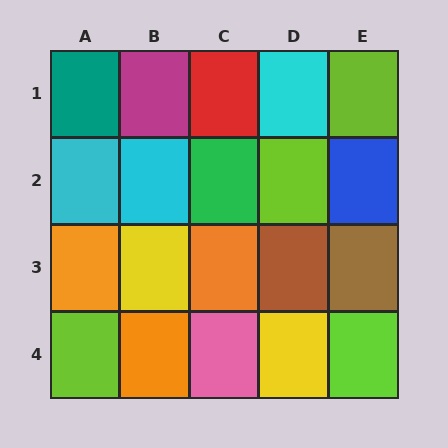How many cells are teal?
1 cell is teal.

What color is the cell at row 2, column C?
Green.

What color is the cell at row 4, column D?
Yellow.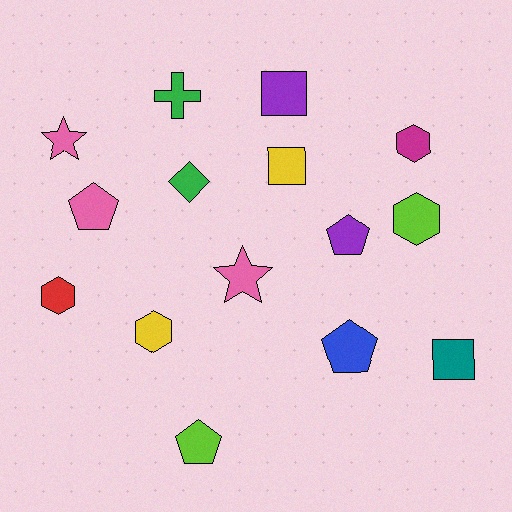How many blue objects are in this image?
There is 1 blue object.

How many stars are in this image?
There are 2 stars.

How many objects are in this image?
There are 15 objects.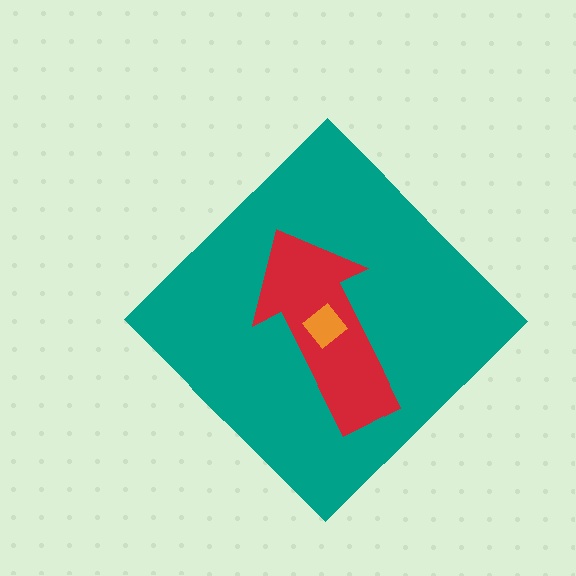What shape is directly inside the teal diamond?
The red arrow.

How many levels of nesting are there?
3.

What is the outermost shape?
The teal diamond.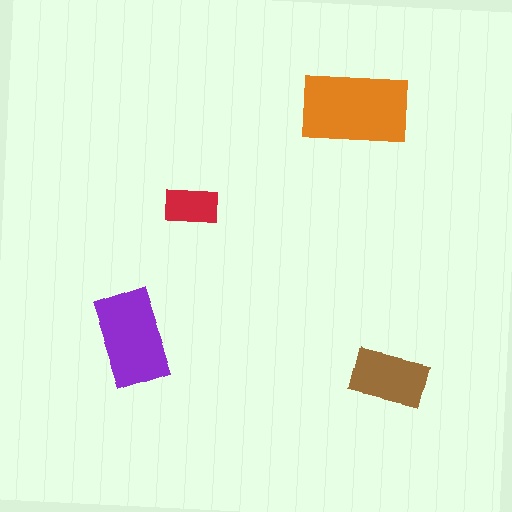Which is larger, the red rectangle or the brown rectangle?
The brown one.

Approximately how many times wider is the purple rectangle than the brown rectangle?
About 1.5 times wider.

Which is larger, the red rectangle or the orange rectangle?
The orange one.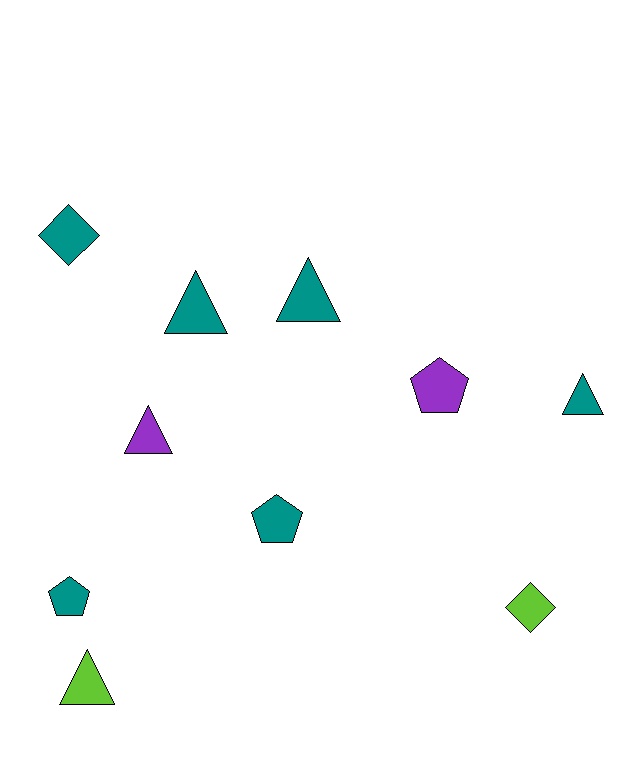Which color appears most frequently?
Teal, with 6 objects.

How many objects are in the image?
There are 10 objects.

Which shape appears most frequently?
Triangle, with 5 objects.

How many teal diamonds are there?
There is 1 teal diamond.